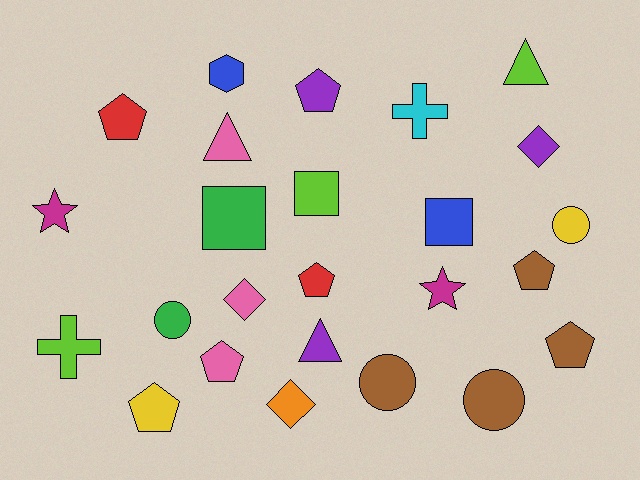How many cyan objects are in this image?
There is 1 cyan object.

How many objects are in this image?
There are 25 objects.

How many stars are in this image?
There are 2 stars.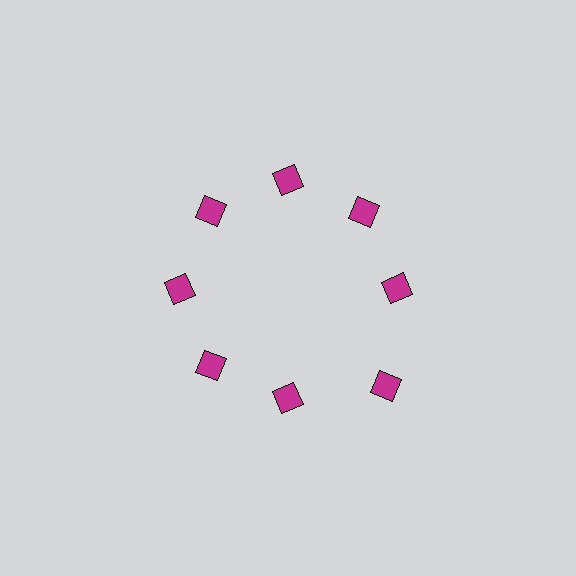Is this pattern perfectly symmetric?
No. The 8 magenta diamonds are arranged in a ring, but one element near the 4 o'clock position is pushed outward from the center, breaking the 8-fold rotational symmetry.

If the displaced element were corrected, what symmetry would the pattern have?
It would have 8-fold rotational symmetry — the pattern would map onto itself every 45 degrees.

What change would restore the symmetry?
The symmetry would be restored by moving it inward, back onto the ring so that all 8 diamonds sit at equal angles and equal distance from the center.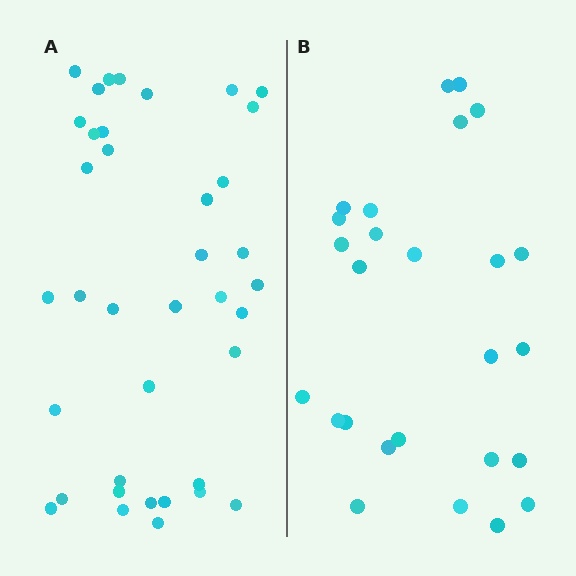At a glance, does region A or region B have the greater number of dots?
Region A (the left region) has more dots.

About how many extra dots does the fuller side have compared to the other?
Region A has roughly 12 or so more dots than region B.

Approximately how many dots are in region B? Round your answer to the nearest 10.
About 30 dots. (The exact count is 26, which rounds to 30.)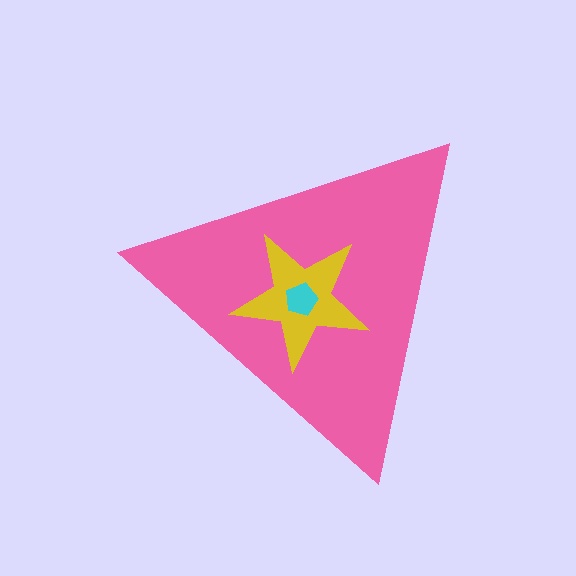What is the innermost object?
The cyan pentagon.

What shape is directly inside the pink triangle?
The yellow star.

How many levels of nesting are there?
3.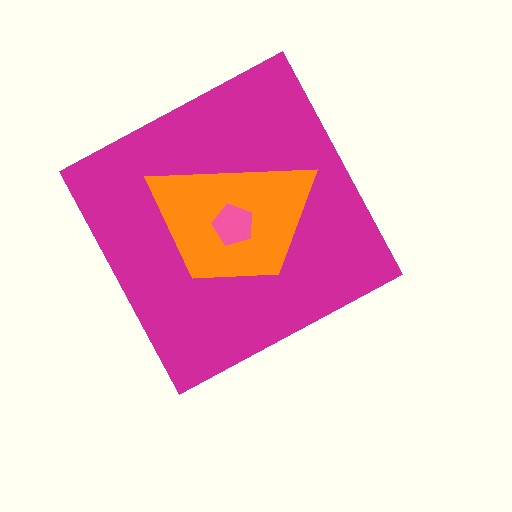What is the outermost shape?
The magenta diamond.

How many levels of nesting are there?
3.